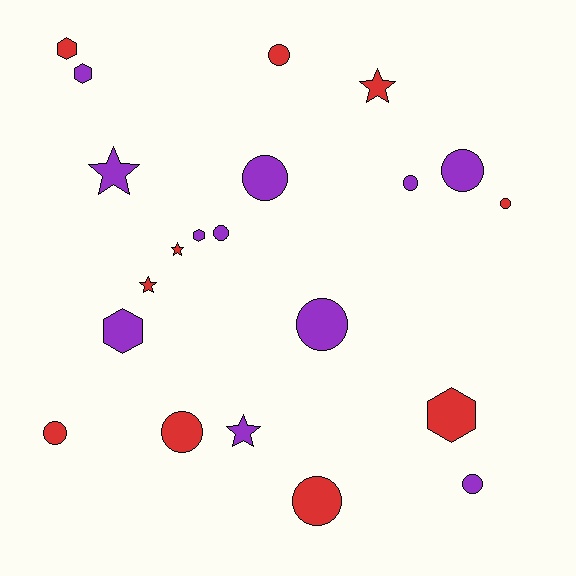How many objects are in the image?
There are 21 objects.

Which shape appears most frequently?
Circle, with 11 objects.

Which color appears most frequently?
Purple, with 11 objects.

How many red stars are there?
There are 3 red stars.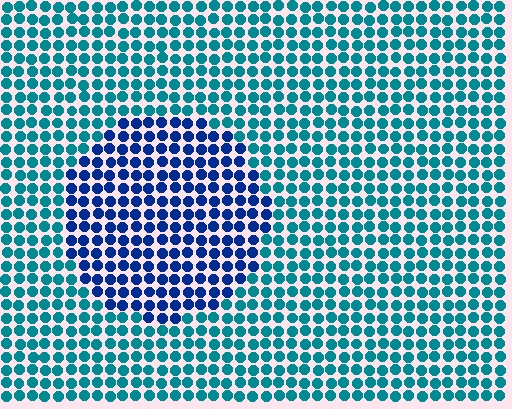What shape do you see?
I see a circle.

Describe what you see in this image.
The image is filled with small teal elements in a uniform arrangement. A circle-shaped region is visible where the elements are tinted to a slightly different hue, forming a subtle color boundary.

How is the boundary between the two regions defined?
The boundary is defined purely by a slight shift in hue (about 39 degrees). Spacing, size, and orientation are identical on both sides.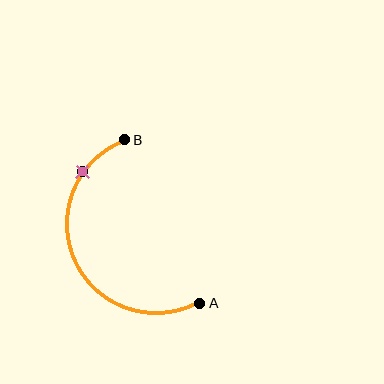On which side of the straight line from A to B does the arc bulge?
The arc bulges to the left of the straight line connecting A and B.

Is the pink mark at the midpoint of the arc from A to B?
No. The pink mark lies on the arc but is closer to endpoint B. The arc midpoint would be at the point on the curve equidistant along the arc from both A and B.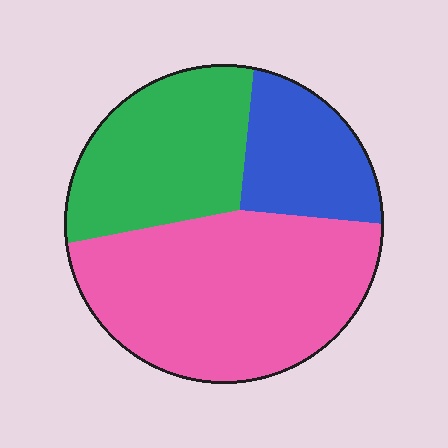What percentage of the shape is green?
Green takes up about one third (1/3) of the shape.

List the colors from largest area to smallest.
From largest to smallest: pink, green, blue.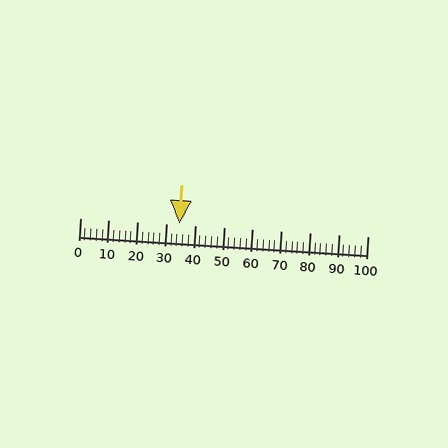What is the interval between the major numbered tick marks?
The major tick marks are spaced 10 units apart.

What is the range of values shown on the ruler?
The ruler shows values from 0 to 100.